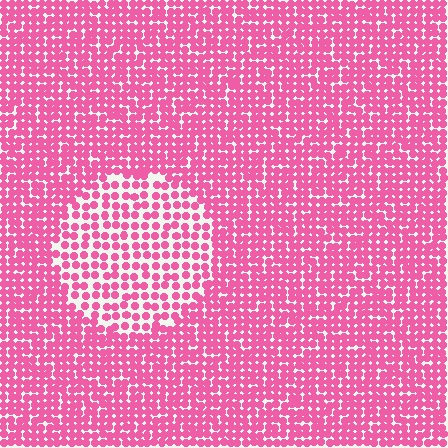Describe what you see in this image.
The image contains small pink elements arranged at two different densities. A circle-shaped region is visible where the elements are less densely packed than the surrounding area.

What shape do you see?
I see a circle.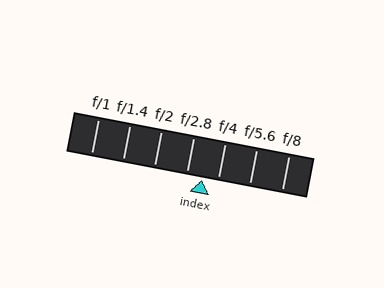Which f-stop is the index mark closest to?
The index mark is closest to f/4.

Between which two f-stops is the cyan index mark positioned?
The index mark is between f/2.8 and f/4.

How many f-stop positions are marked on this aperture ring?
There are 7 f-stop positions marked.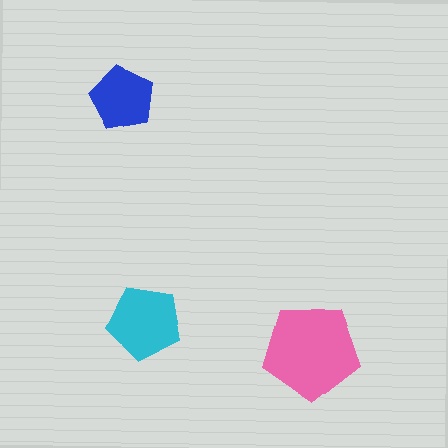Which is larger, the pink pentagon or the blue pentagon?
The pink one.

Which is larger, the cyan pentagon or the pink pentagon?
The pink one.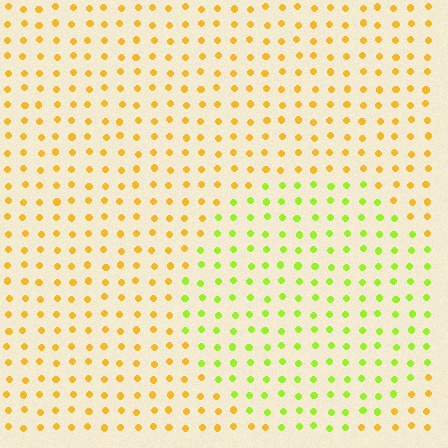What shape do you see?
I see a circle.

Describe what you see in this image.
The image is filled with small yellow elements in a uniform arrangement. A circle-shaped region is visible where the elements are tinted to a slightly different hue, forming a subtle color boundary.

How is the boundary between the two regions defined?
The boundary is defined purely by a slight shift in hue (about 45 degrees). Spacing, size, and orientation are identical on both sides.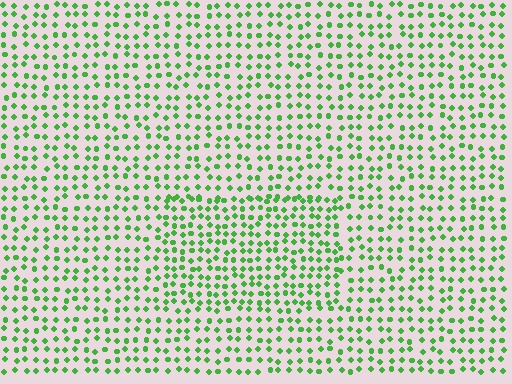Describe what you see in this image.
The image contains small green elements arranged at two different densities. A rectangle-shaped region is visible where the elements are more densely packed than the surrounding area.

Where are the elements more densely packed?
The elements are more densely packed inside the rectangle boundary.